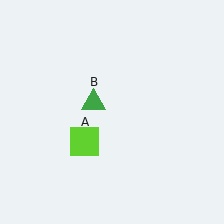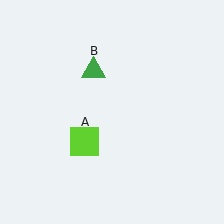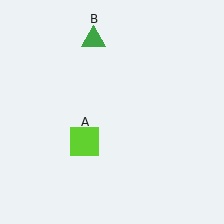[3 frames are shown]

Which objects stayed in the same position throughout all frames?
Lime square (object A) remained stationary.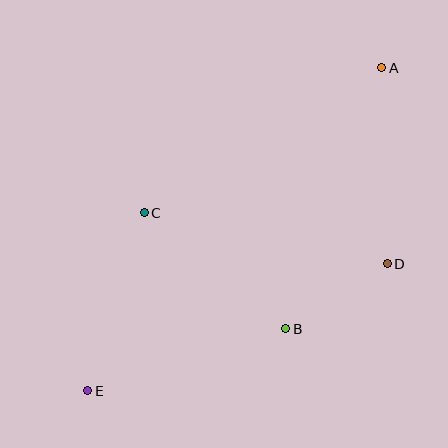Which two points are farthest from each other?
Points A and E are farthest from each other.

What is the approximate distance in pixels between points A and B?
The distance between A and B is approximately 279 pixels.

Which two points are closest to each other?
Points B and D are closest to each other.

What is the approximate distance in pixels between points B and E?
The distance between B and E is approximately 207 pixels.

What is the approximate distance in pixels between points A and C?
The distance between A and C is approximately 278 pixels.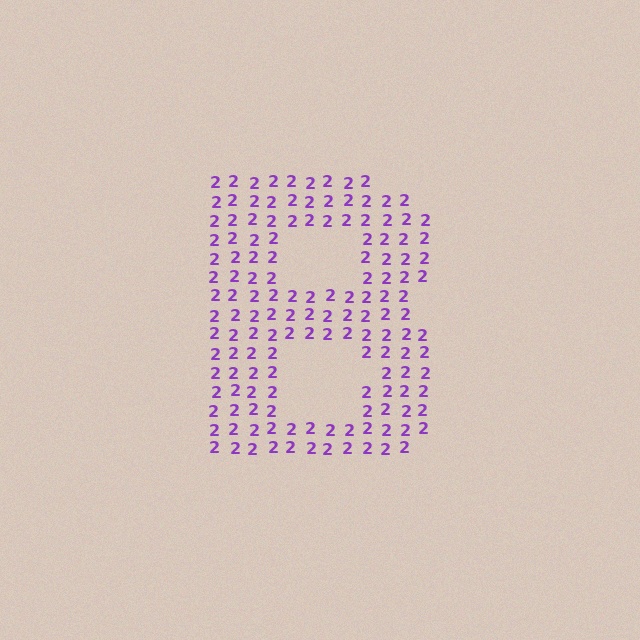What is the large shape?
The large shape is the letter B.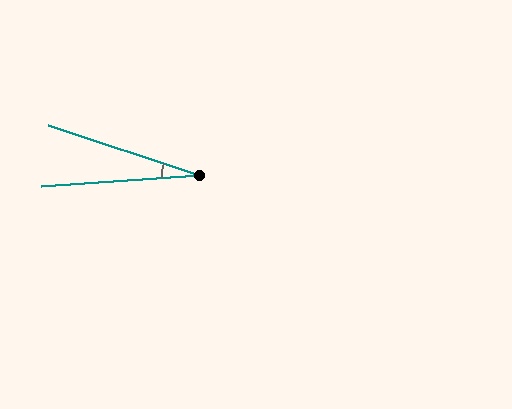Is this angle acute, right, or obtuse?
It is acute.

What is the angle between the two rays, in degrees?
Approximately 22 degrees.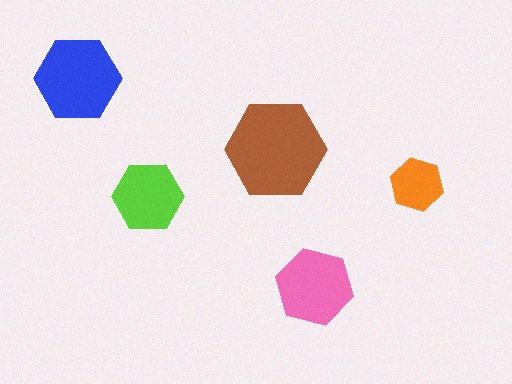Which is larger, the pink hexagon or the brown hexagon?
The brown one.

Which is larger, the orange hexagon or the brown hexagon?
The brown one.